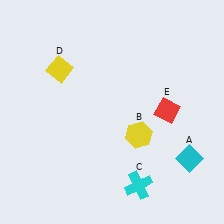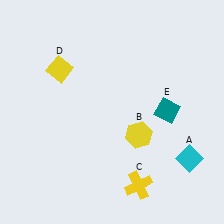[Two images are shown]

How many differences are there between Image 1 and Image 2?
There are 2 differences between the two images.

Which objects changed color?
C changed from cyan to yellow. E changed from red to teal.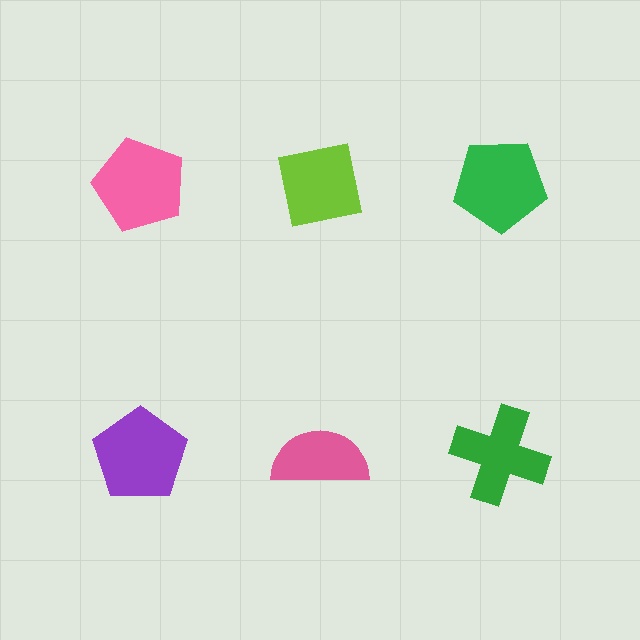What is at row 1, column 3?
A green pentagon.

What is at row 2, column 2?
A pink semicircle.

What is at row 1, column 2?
A lime square.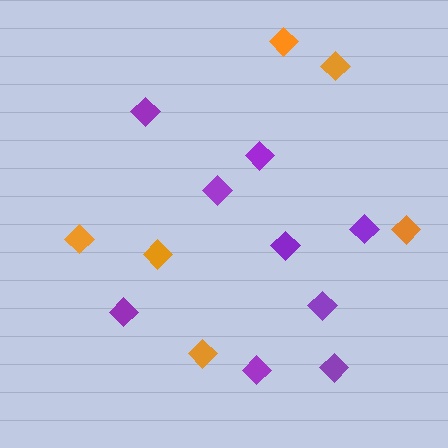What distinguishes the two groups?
There are 2 groups: one group of purple diamonds (9) and one group of orange diamonds (6).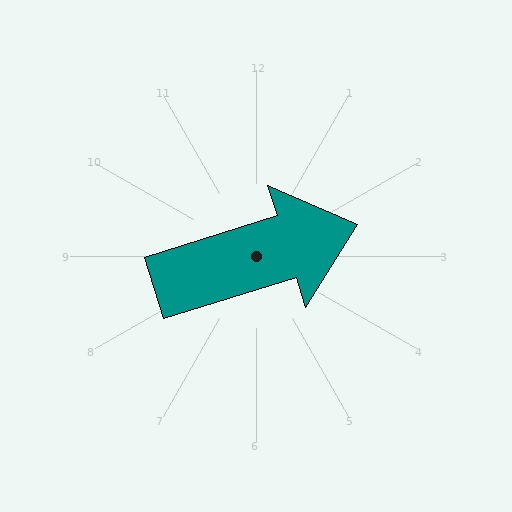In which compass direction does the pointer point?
East.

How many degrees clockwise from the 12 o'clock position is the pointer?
Approximately 73 degrees.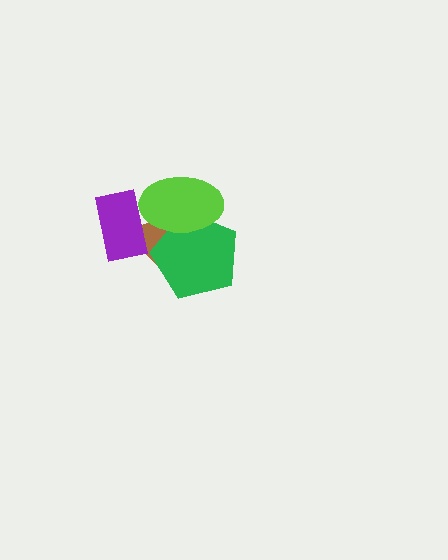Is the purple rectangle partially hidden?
Yes, it is partially covered by another shape.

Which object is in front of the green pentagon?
The lime ellipse is in front of the green pentagon.